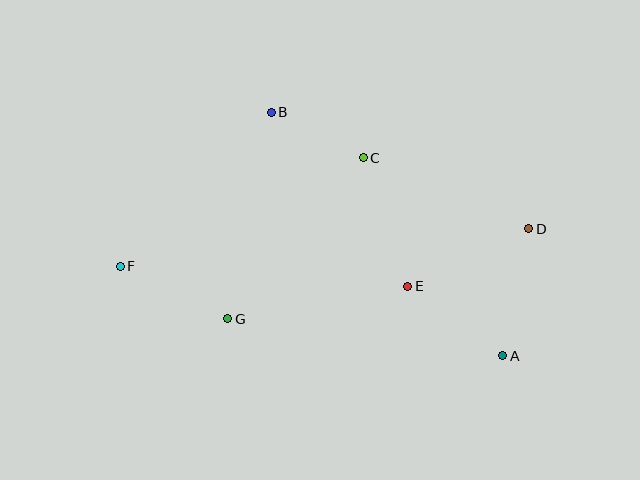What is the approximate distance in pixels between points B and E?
The distance between B and E is approximately 221 pixels.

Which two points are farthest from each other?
Points D and F are farthest from each other.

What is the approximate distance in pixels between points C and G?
The distance between C and G is approximately 210 pixels.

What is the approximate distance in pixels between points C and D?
The distance between C and D is approximately 180 pixels.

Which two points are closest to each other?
Points B and C are closest to each other.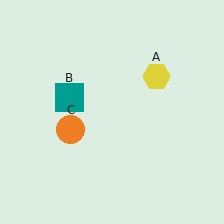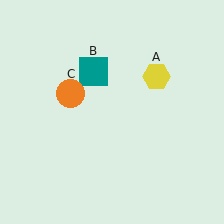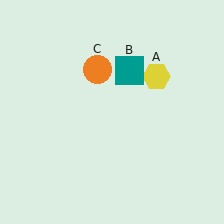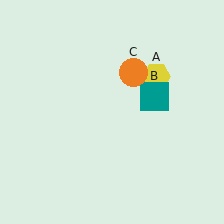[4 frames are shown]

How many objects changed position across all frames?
2 objects changed position: teal square (object B), orange circle (object C).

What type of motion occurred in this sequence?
The teal square (object B), orange circle (object C) rotated clockwise around the center of the scene.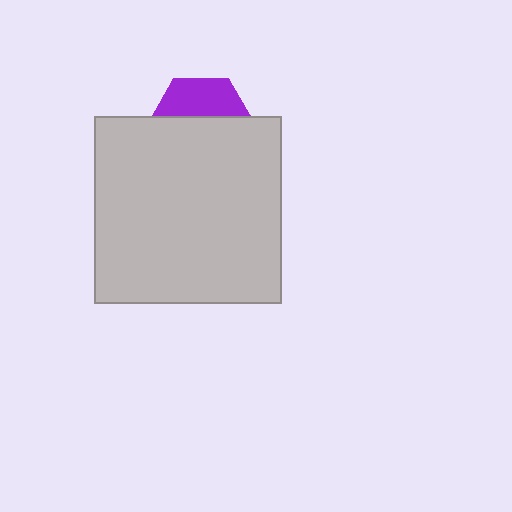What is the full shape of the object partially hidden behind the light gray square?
The partially hidden object is a purple hexagon.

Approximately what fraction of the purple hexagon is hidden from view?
Roughly 64% of the purple hexagon is hidden behind the light gray square.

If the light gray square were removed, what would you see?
You would see the complete purple hexagon.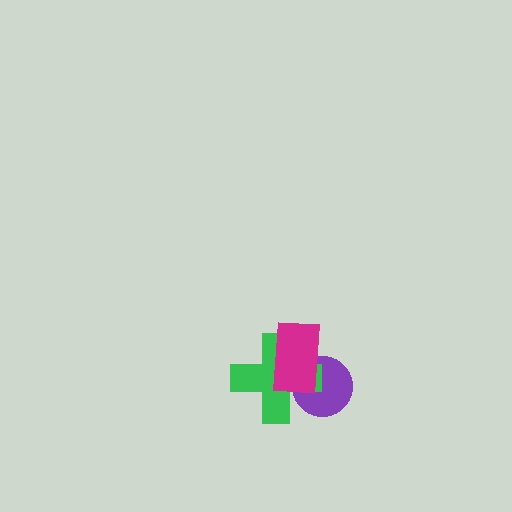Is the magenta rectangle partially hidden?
No, no other shape covers it.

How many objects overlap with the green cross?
2 objects overlap with the green cross.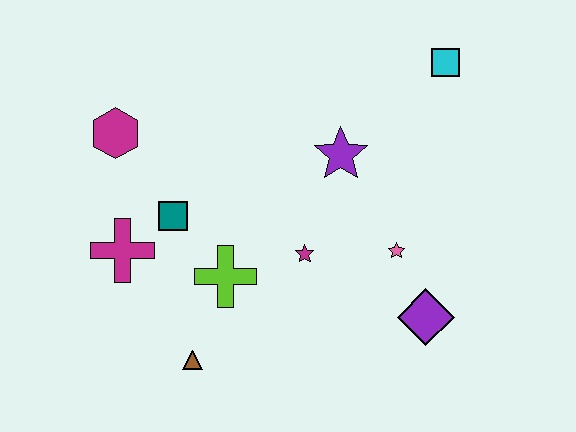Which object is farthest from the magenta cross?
The cyan square is farthest from the magenta cross.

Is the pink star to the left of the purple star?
No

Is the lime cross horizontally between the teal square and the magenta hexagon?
No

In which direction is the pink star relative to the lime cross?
The pink star is to the right of the lime cross.